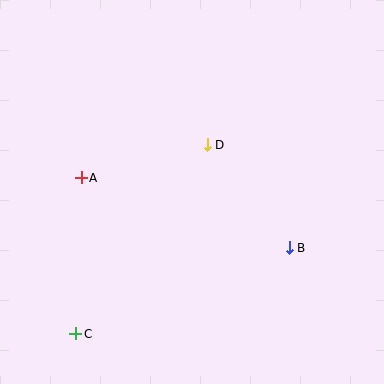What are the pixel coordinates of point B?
Point B is at (289, 248).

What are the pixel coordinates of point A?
Point A is at (81, 178).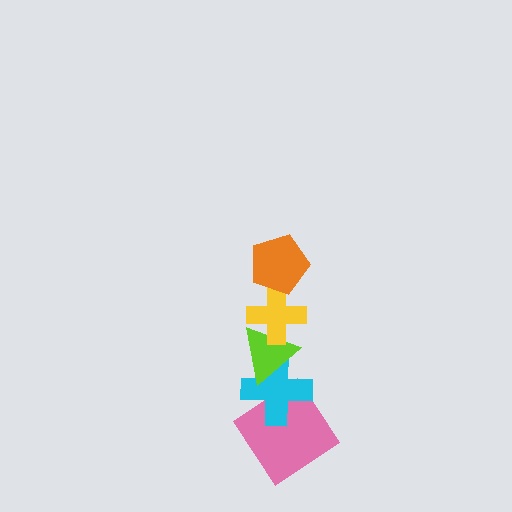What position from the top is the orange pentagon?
The orange pentagon is 1st from the top.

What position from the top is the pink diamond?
The pink diamond is 5th from the top.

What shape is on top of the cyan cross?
The lime triangle is on top of the cyan cross.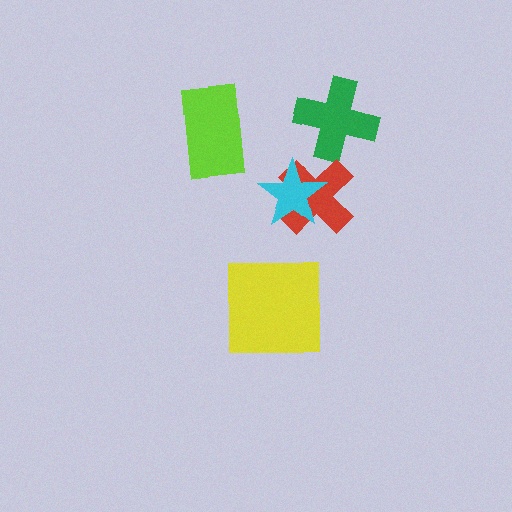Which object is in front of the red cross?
The cyan star is in front of the red cross.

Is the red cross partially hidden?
Yes, it is partially covered by another shape.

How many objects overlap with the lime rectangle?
0 objects overlap with the lime rectangle.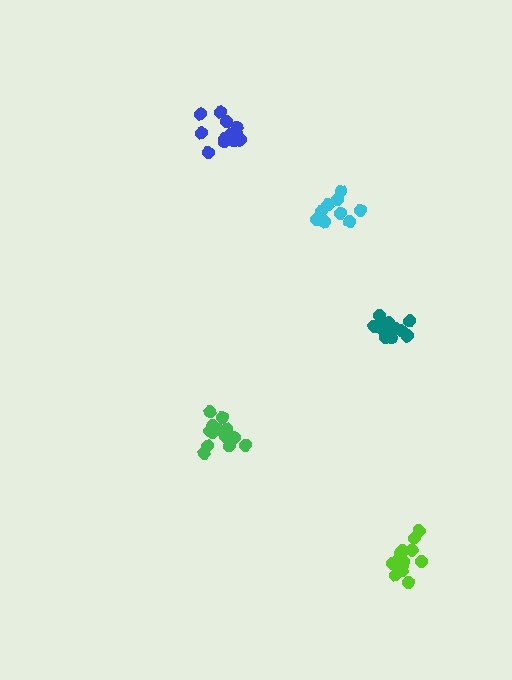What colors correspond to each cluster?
The clusters are colored: green, cyan, lime, teal, blue.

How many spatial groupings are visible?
There are 5 spatial groupings.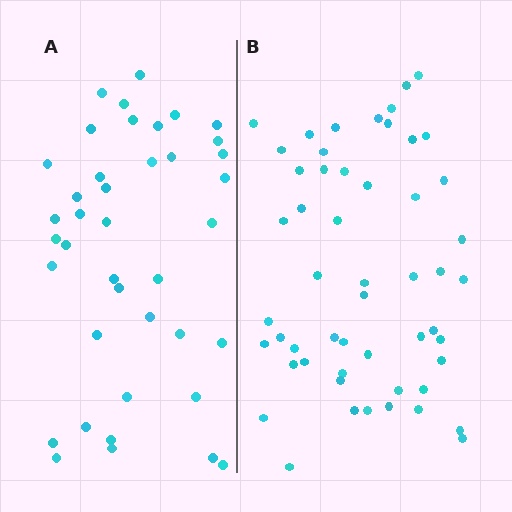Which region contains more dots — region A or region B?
Region B (the right region) has more dots.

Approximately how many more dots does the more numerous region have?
Region B has approximately 15 more dots than region A.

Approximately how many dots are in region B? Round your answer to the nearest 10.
About 50 dots. (The exact count is 53, which rounds to 50.)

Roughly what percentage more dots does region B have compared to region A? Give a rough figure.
About 30% more.